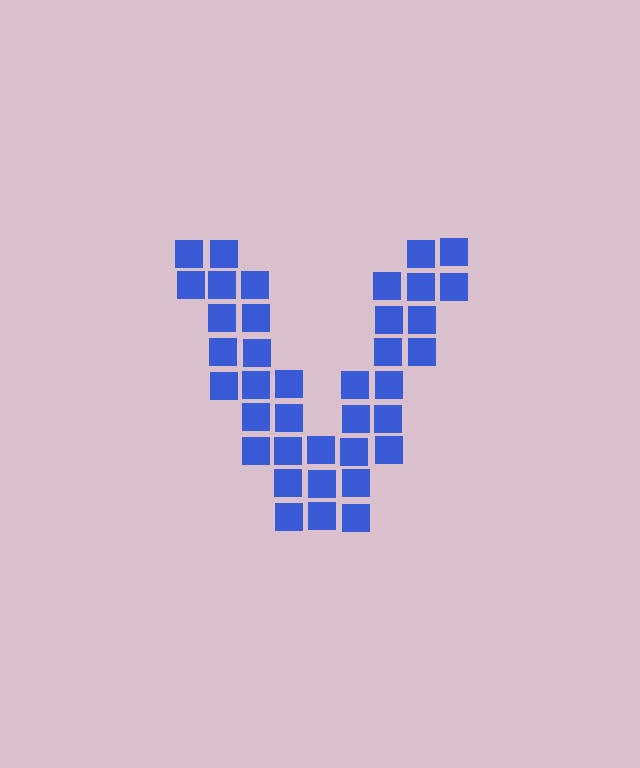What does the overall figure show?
The overall figure shows the letter V.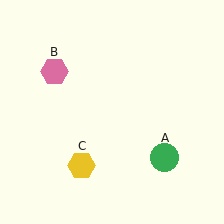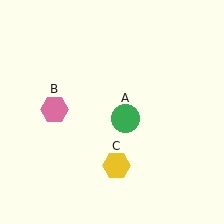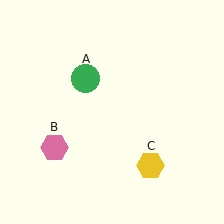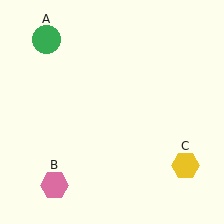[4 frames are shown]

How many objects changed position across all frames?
3 objects changed position: green circle (object A), pink hexagon (object B), yellow hexagon (object C).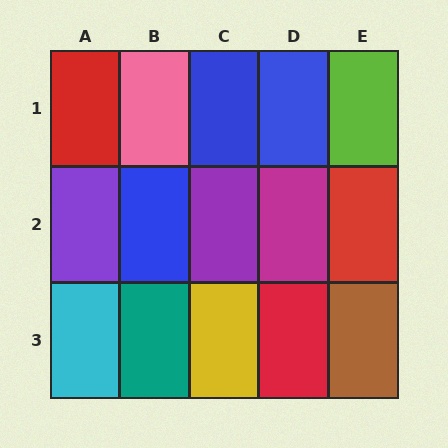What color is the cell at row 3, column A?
Cyan.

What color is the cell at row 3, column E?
Brown.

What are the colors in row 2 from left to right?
Purple, blue, purple, magenta, red.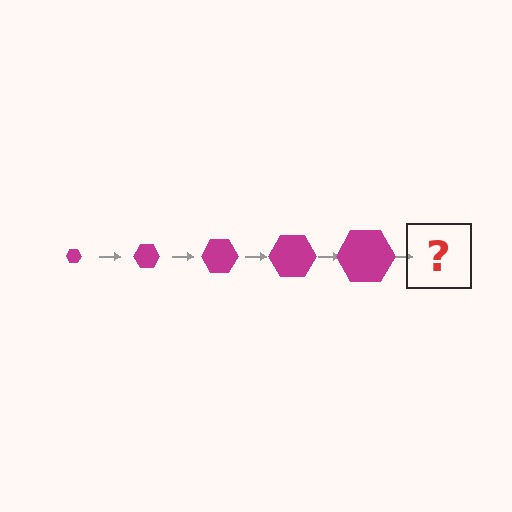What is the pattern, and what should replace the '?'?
The pattern is that the hexagon gets progressively larger each step. The '?' should be a magenta hexagon, larger than the previous one.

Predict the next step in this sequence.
The next step is a magenta hexagon, larger than the previous one.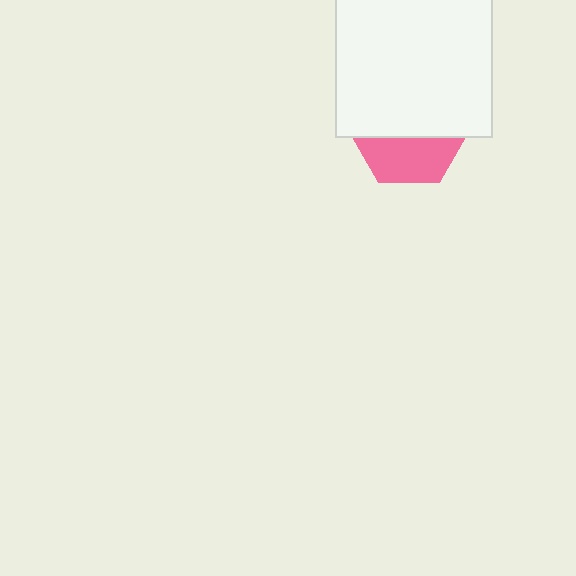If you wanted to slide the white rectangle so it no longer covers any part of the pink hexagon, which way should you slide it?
Slide it up — that is the most direct way to separate the two shapes.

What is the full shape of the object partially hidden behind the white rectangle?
The partially hidden object is a pink hexagon.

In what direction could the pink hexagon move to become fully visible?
The pink hexagon could move down. That would shift it out from behind the white rectangle entirely.